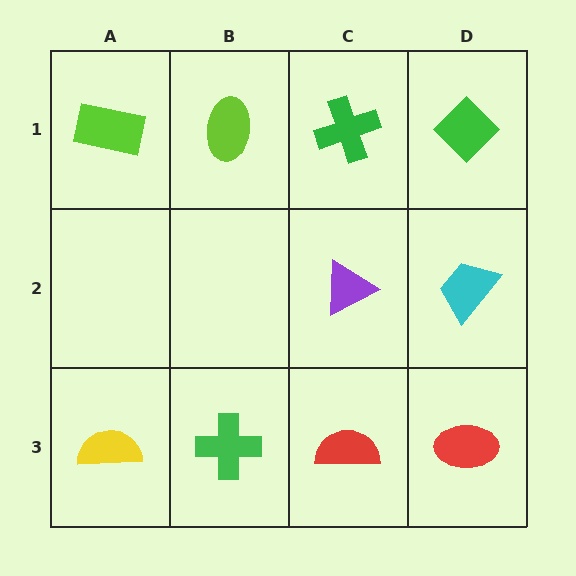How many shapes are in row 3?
4 shapes.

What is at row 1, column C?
A green cross.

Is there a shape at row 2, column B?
No, that cell is empty.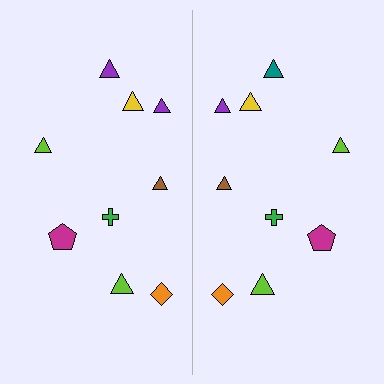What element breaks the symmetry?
The teal triangle on the right side breaks the symmetry — its mirror counterpart is purple.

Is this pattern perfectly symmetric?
No, the pattern is not perfectly symmetric. The teal triangle on the right side breaks the symmetry — its mirror counterpart is purple.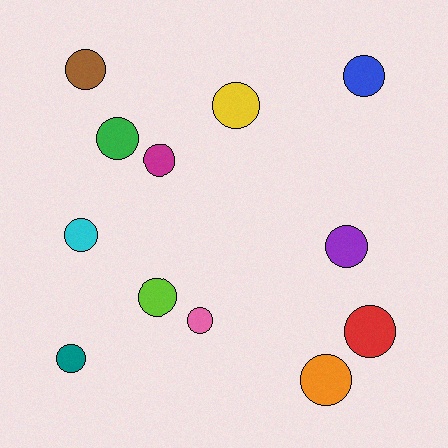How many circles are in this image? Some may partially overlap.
There are 12 circles.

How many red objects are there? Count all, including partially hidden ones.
There is 1 red object.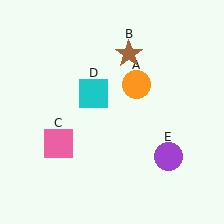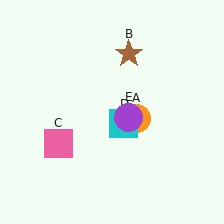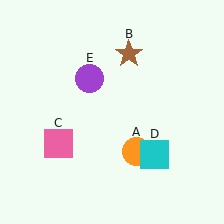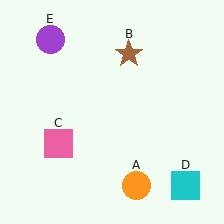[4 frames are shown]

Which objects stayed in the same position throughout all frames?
Brown star (object B) and pink square (object C) remained stationary.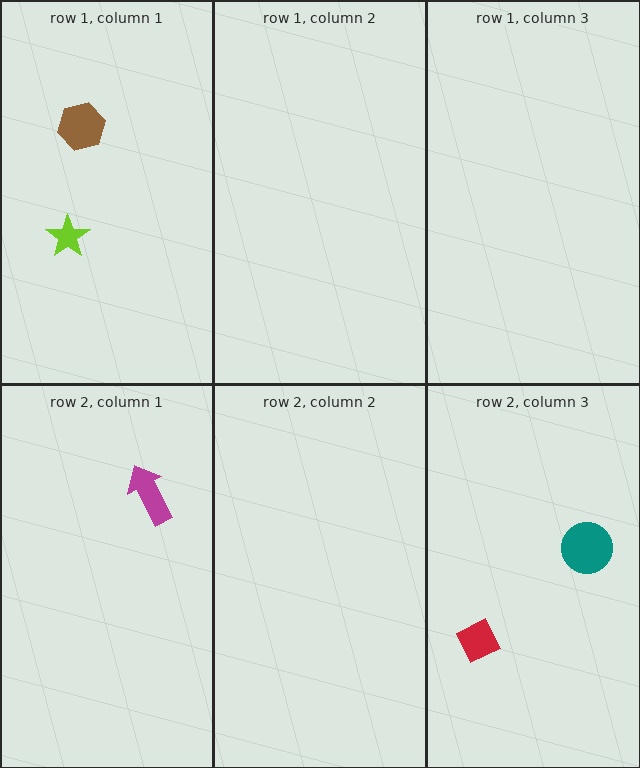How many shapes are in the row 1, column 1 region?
2.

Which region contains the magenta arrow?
The row 2, column 1 region.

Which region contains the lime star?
The row 1, column 1 region.